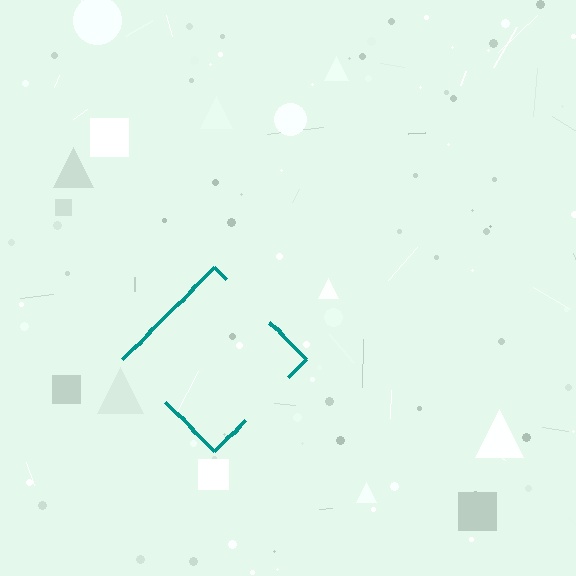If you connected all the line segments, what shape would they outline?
They would outline a diamond.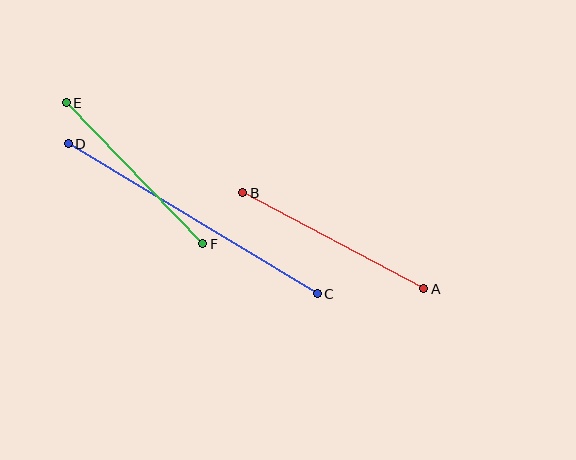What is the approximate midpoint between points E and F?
The midpoint is at approximately (134, 173) pixels.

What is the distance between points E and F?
The distance is approximately 196 pixels.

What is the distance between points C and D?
The distance is approximately 291 pixels.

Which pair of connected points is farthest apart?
Points C and D are farthest apart.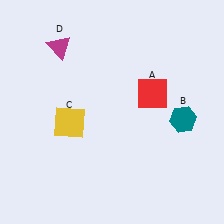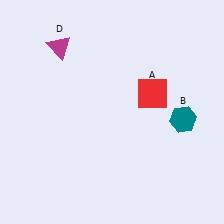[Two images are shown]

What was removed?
The yellow square (C) was removed in Image 2.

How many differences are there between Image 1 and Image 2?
There is 1 difference between the two images.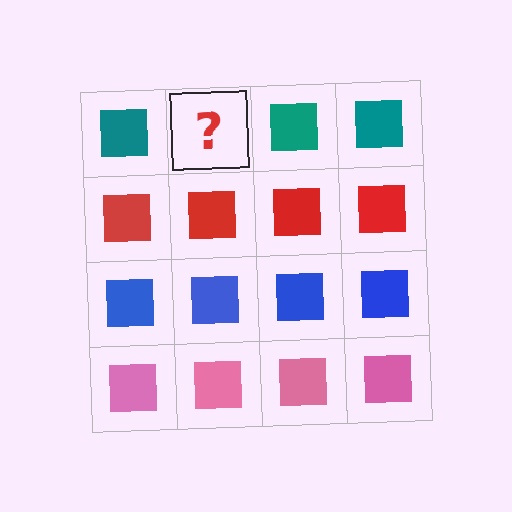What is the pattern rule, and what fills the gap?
The rule is that each row has a consistent color. The gap should be filled with a teal square.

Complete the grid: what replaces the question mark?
The question mark should be replaced with a teal square.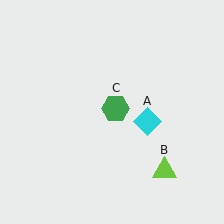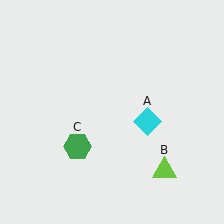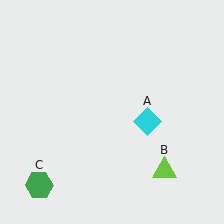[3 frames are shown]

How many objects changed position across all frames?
1 object changed position: green hexagon (object C).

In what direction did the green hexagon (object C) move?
The green hexagon (object C) moved down and to the left.